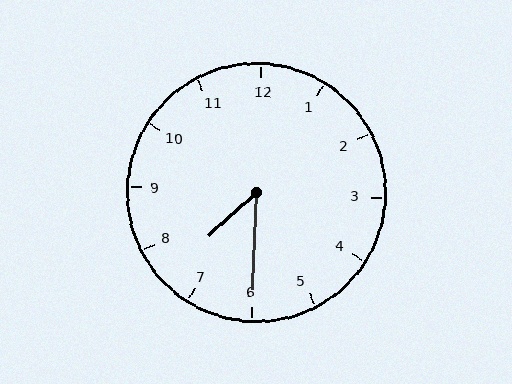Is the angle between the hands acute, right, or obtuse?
It is acute.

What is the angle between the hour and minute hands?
Approximately 45 degrees.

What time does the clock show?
7:30.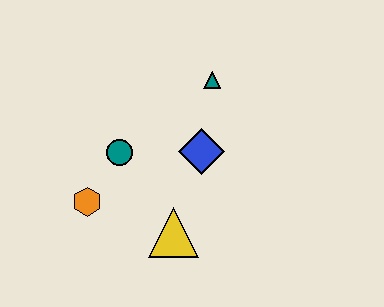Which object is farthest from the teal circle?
The teal triangle is farthest from the teal circle.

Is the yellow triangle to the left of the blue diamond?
Yes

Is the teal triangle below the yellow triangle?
No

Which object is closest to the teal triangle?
The blue diamond is closest to the teal triangle.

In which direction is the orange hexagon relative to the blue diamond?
The orange hexagon is to the left of the blue diamond.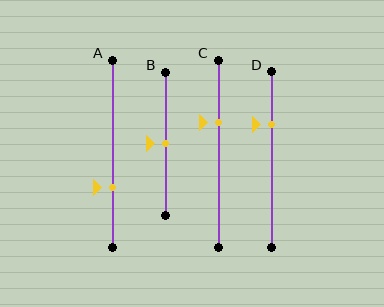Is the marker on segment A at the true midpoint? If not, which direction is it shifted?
No, the marker on segment A is shifted downward by about 18% of the segment length.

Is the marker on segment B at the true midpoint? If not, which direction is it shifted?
Yes, the marker on segment B is at the true midpoint.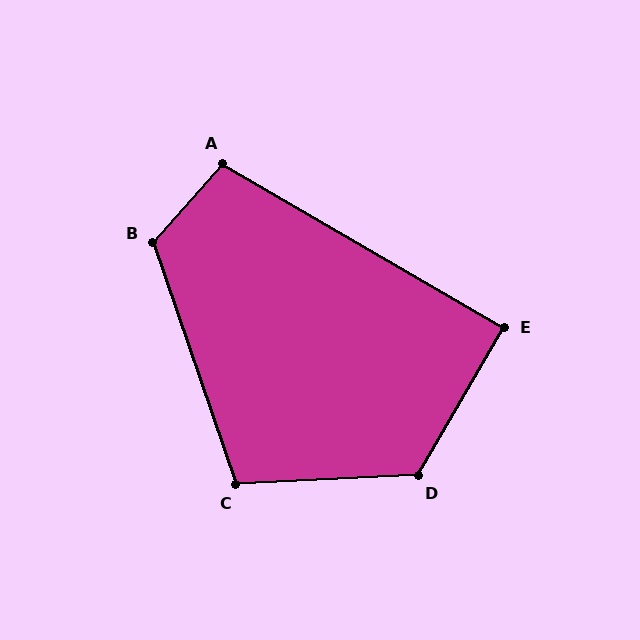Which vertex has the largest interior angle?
D, at approximately 123 degrees.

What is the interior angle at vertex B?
Approximately 119 degrees (obtuse).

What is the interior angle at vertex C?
Approximately 106 degrees (obtuse).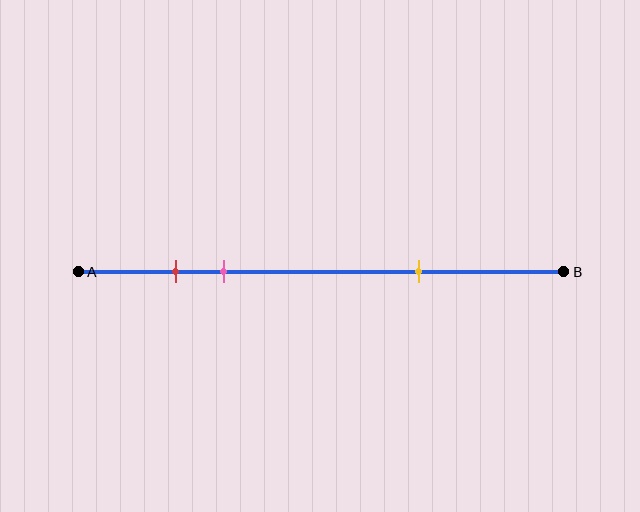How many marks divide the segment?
There are 3 marks dividing the segment.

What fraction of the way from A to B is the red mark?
The red mark is approximately 20% (0.2) of the way from A to B.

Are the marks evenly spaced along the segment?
No, the marks are not evenly spaced.